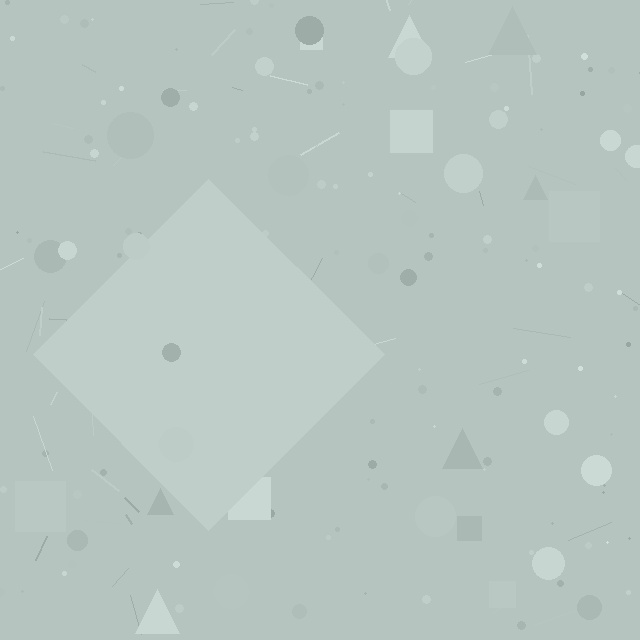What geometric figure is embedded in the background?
A diamond is embedded in the background.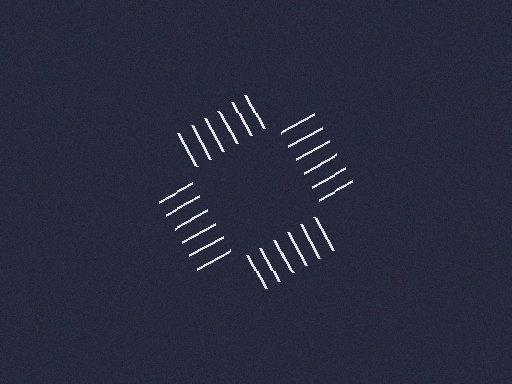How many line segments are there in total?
24 — 6 along each of the 4 edges.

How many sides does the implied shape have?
4 sides — the line-ends trace a square.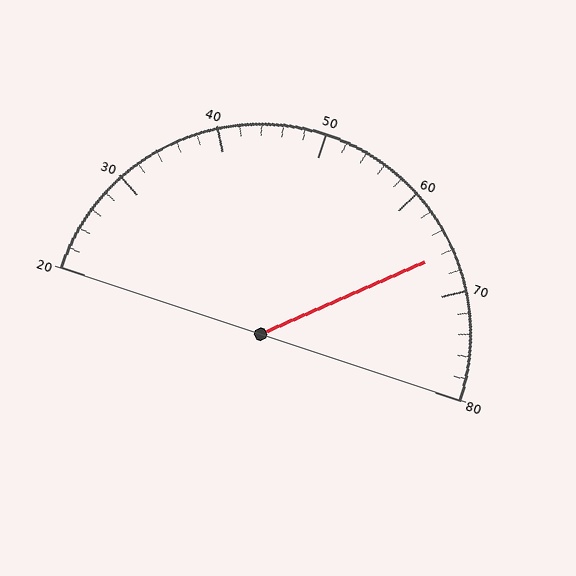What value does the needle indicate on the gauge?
The needle indicates approximately 66.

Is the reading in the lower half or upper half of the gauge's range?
The reading is in the upper half of the range (20 to 80).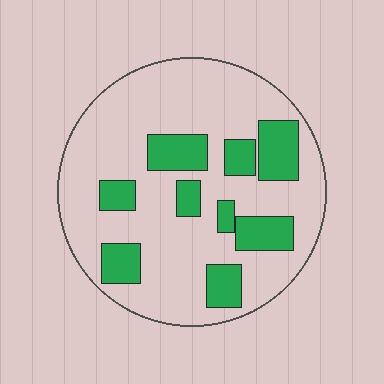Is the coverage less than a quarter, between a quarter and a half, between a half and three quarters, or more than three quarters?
Less than a quarter.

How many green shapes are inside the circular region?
9.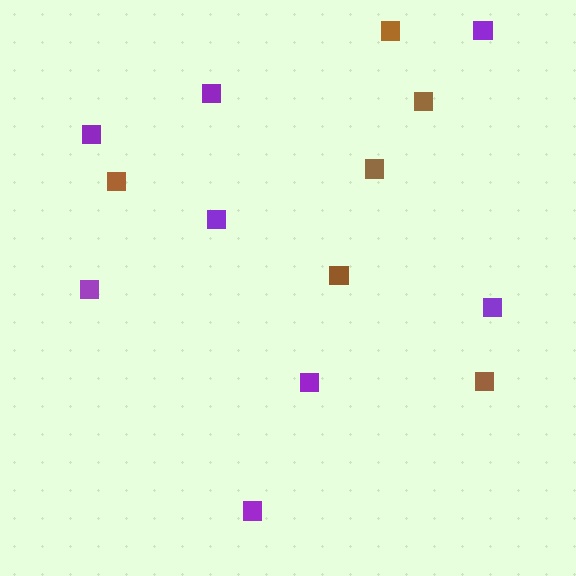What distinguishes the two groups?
There are 2 groups: one group of purple squares (8) and one group of brown squares (6).